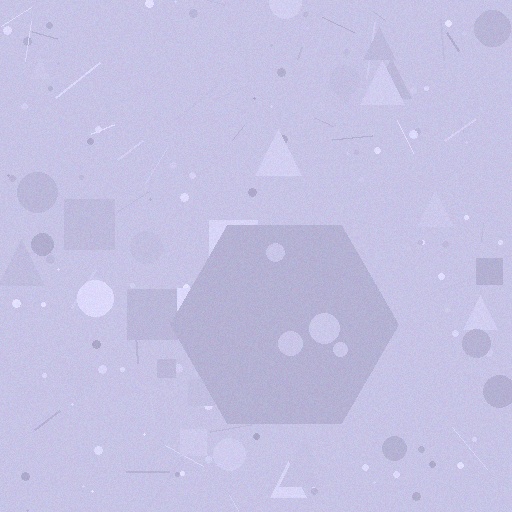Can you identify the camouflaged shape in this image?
The camouflaged shape is a hexagon.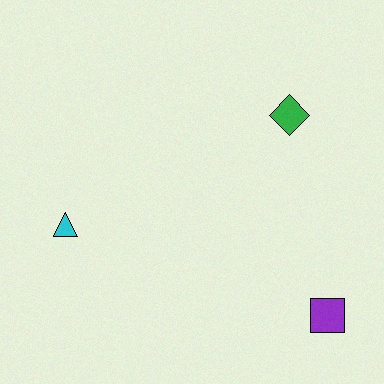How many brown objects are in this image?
There are no brown objects.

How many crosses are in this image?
There are no crosses.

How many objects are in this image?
There are 3 objects.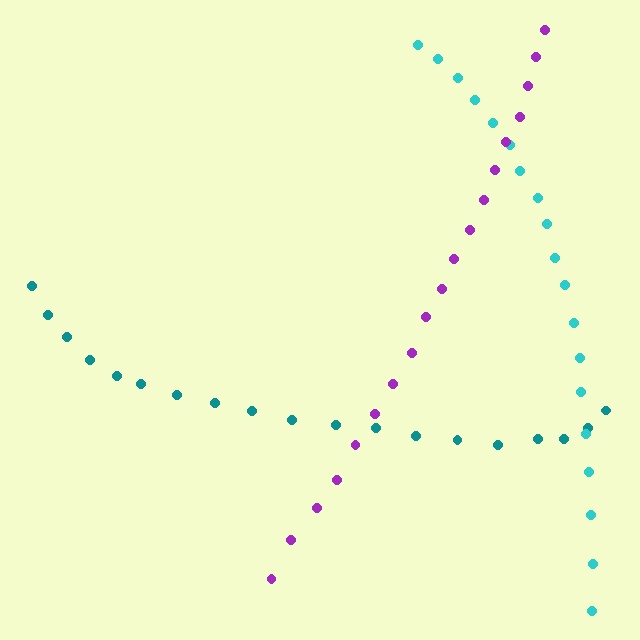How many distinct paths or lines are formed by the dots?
There are 3 distinct paths.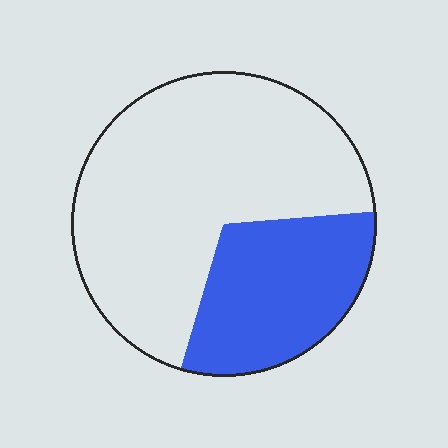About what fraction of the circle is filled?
About one third (1/3).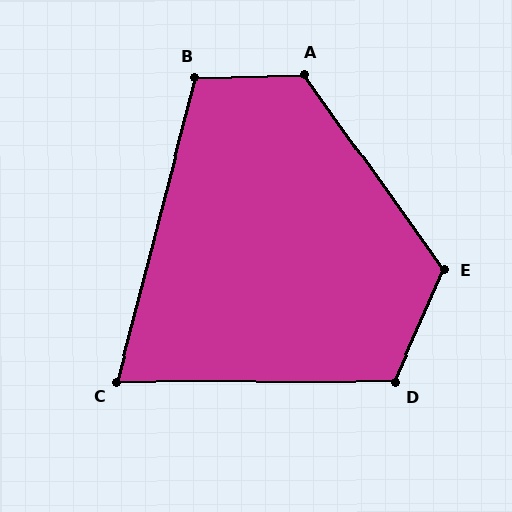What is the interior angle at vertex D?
Approximately 113 degrees (obtuse).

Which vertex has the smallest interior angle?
C, at approximately 76 degrees.